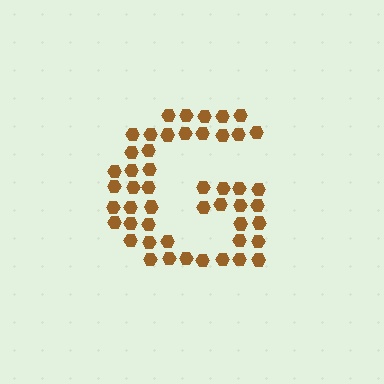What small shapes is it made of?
It is made of small hexagons.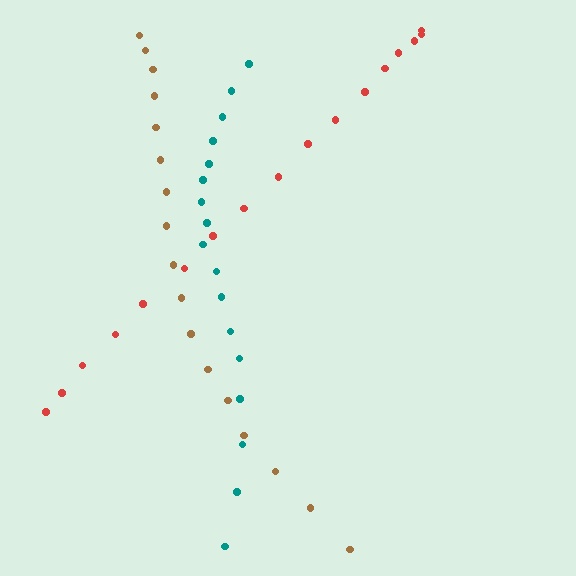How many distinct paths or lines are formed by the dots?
There are 3 distinct paths.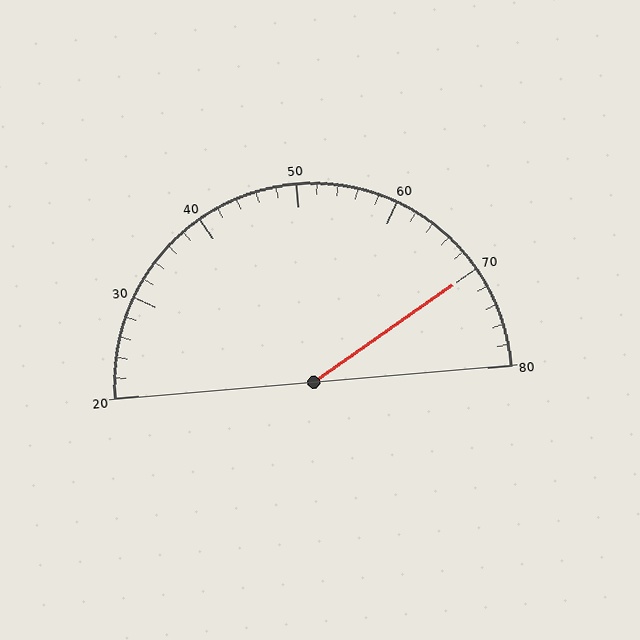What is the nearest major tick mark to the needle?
The nearest major tick mark is 70.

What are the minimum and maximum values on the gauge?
The gauge ranges from 20 to 80.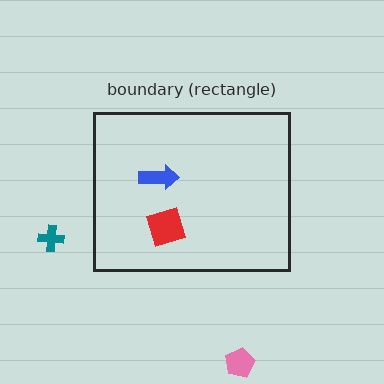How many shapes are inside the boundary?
2 inside, 2 outside.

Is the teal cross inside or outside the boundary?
Outside.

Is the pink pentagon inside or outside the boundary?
Outside.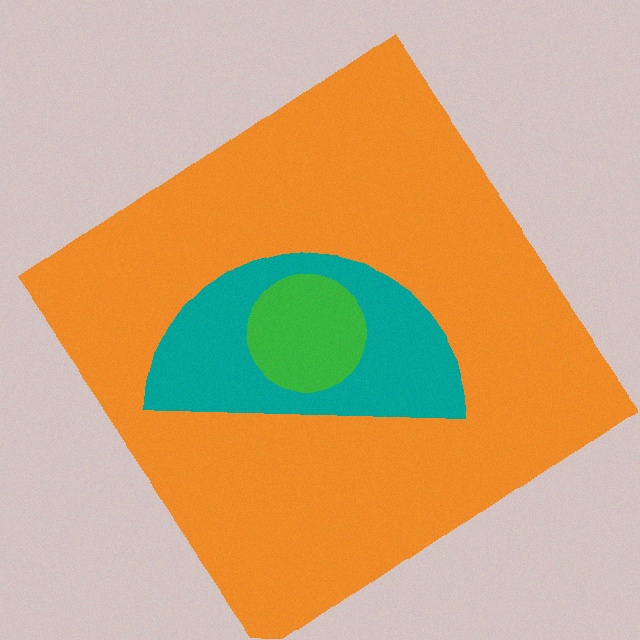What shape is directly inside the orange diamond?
The teal semicircle.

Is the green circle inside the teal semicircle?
Yes.